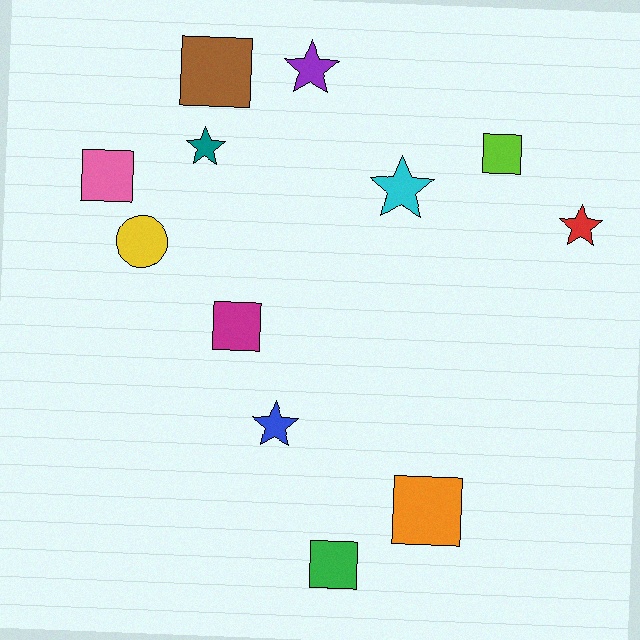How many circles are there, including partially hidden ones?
There is 1 circle.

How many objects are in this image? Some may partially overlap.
There are 12 objects.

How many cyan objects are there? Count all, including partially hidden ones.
There is 1 cyan object.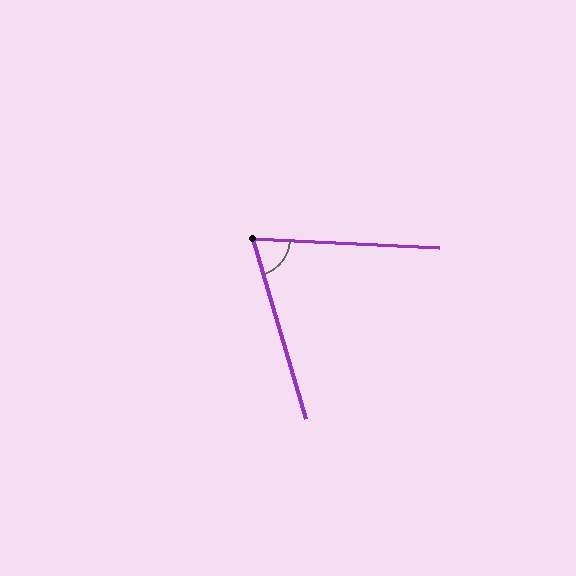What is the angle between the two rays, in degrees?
Approximately 71 degrees.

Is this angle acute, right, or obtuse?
It is acute.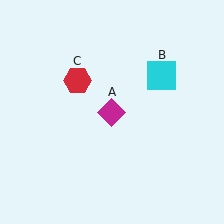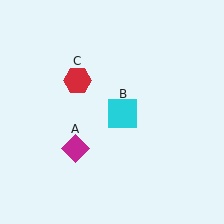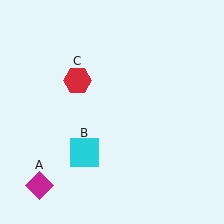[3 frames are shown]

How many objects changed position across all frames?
2 objects changed position: magenta diamond (object A), cyan square (object B).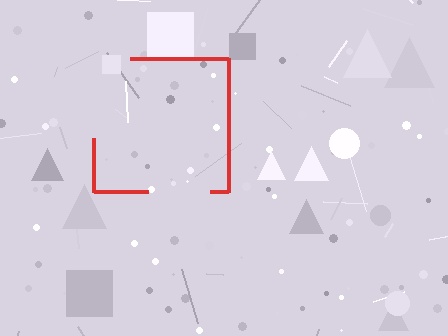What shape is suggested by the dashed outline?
The dashed outline suggests a square.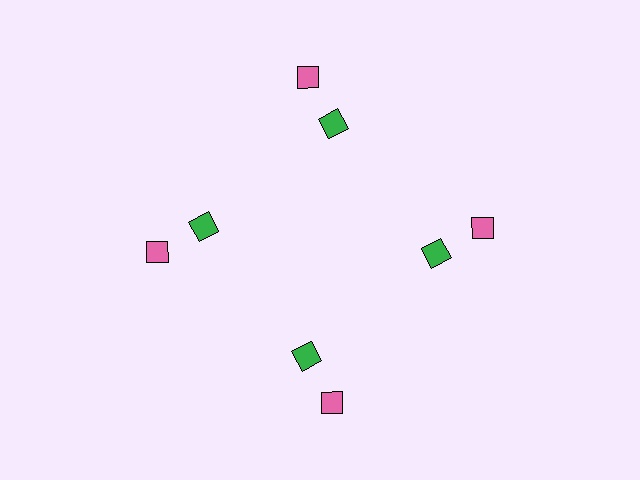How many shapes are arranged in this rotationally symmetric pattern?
There are 8 shapes, arranged in 4 groups of 2.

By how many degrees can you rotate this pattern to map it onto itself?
The pattern maps onto itself every 90 degrees of rotation.